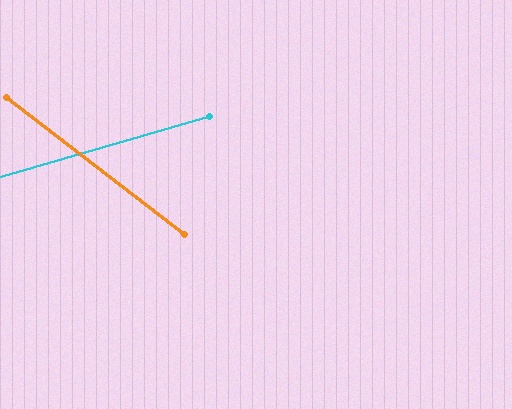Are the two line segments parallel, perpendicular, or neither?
Neither parallel nor perpendicular — they differ by about 54°.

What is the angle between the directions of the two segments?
Approximately 54 degrees.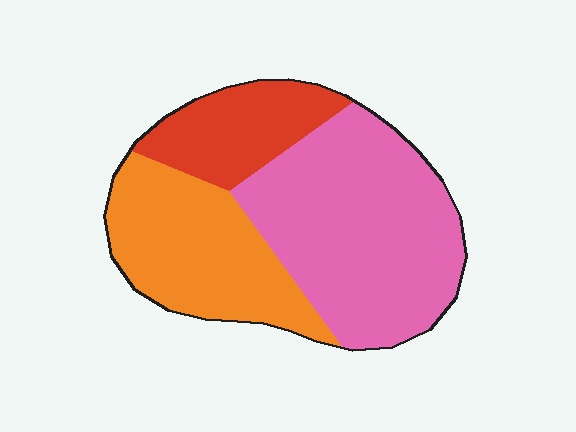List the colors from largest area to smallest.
From largest to smallest: pink, orange, red.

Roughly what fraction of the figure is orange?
Orange takes up between a quarter and a half of the figure.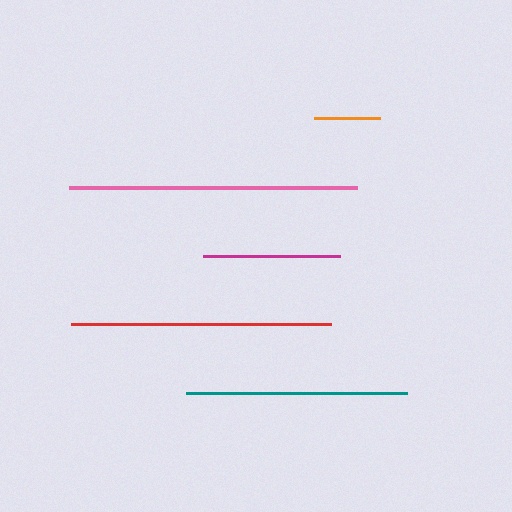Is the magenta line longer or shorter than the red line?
The red line is longer than the magenta line.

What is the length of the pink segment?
The pink segment is approximately 288 pixels long.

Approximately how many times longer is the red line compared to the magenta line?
The red line is approximately 1.9 times the length of the magenta line.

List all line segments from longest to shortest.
From longest to shortest: pink, red, teal, magenta, orange.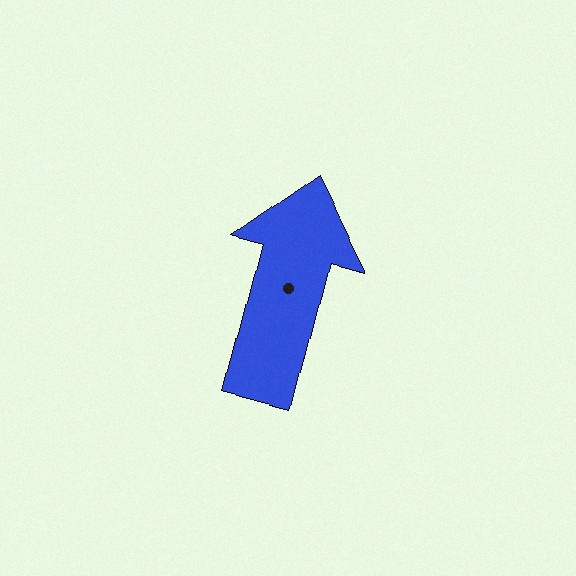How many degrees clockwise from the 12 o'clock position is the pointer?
Approximately 15 degrees.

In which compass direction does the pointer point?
North.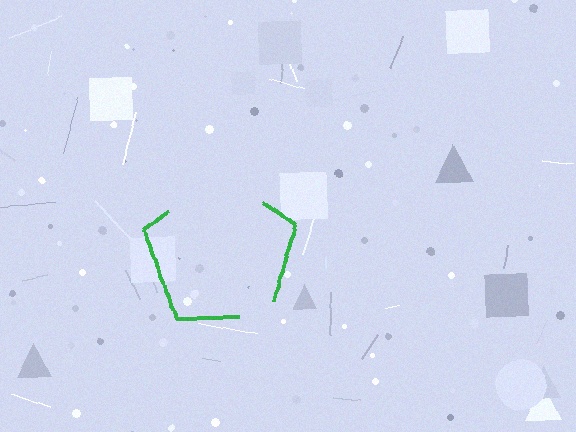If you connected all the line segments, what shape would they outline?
They would outline a pentagon.